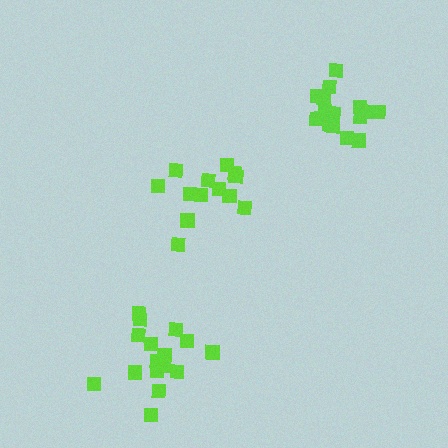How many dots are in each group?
Group 1: 17 dots, Group 2: 13 dots, Group 3: 17 dots (47 total).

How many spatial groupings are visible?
There are 3 spatial groupings.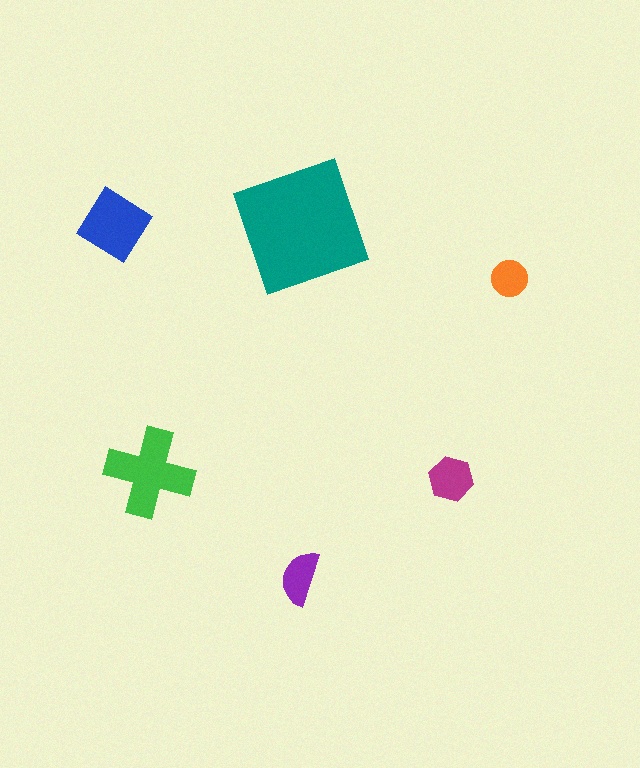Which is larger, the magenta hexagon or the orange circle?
The magenta hexagon.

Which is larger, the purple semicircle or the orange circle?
The purple semicircle.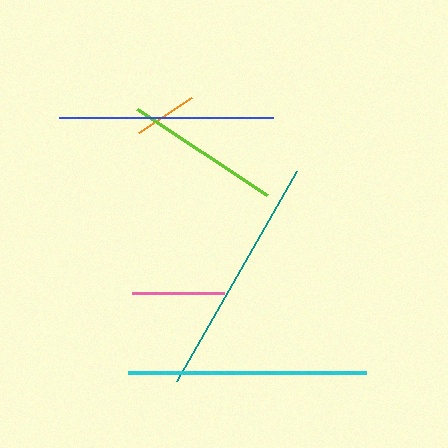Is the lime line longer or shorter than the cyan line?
The cyan line is longer than the lime line.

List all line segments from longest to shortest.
From longest to shortest: teal, cyan, blue, lime, pink, orange.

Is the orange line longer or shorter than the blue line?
The blue line is longer than the orange line.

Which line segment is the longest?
The teal line is the longest at approximately 242 pixels.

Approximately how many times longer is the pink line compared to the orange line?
The pink line is approximately 1.4 times the length of the orange line.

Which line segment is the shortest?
The orange line is the shortest at approximately 64 pixels.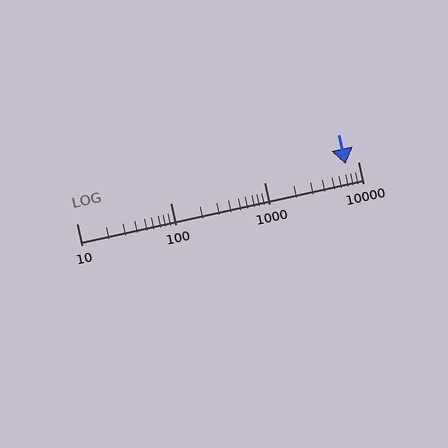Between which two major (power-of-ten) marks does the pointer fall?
The pointer is between 1000 and 10000.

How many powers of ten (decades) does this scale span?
The scale spans 3 decades, from 10 to 10000.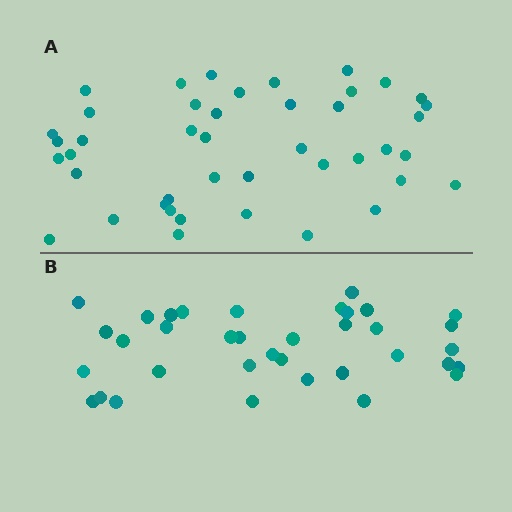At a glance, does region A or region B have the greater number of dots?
Region A (the top region) has more dots.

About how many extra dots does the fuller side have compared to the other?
Region A has roughly 8 or so more dots than region B.